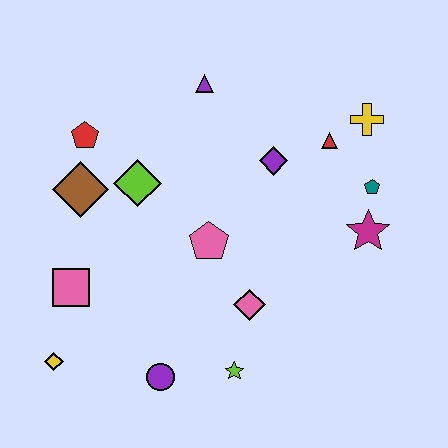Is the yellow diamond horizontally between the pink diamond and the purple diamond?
No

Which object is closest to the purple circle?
The lime star is closest to the purple circle.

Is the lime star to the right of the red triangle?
No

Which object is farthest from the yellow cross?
The yellow diamond is farthest from the yellow cross.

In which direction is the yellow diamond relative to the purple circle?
The yellow diamond is to the left of the purple circle.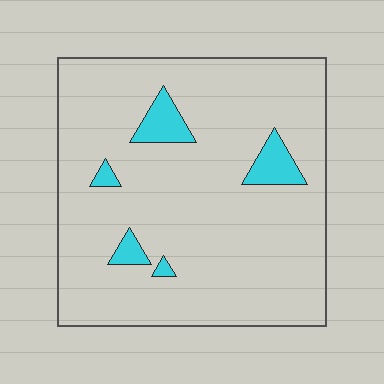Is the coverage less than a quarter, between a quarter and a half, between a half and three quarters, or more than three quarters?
Less than a quarter.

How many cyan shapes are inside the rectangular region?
5.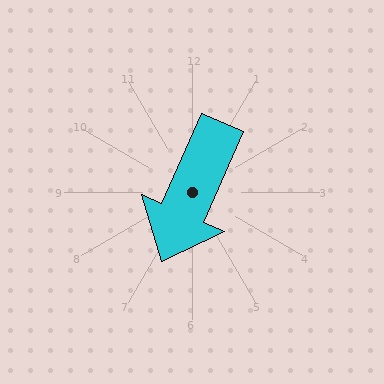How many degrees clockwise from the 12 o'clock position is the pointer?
Approximately 204 degrees.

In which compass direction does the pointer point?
Southwest.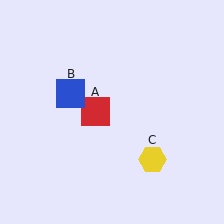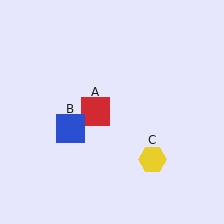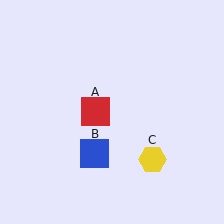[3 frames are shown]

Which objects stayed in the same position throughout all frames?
Red square (object A) and yellow hexagon (object C) remained stationary.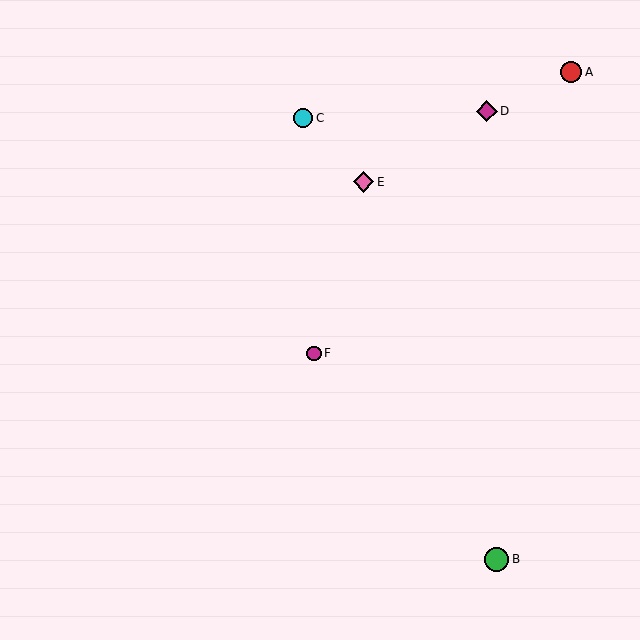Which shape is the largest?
The green circle (labeled B) is the largest.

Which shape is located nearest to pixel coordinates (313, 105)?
The cyan circle (labeled C) at (303, 118) is nearest to that location.